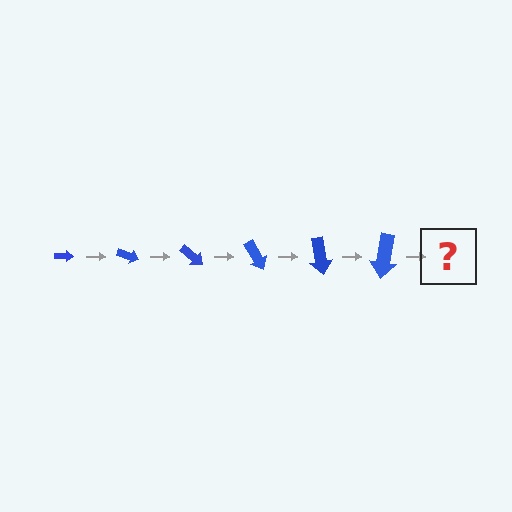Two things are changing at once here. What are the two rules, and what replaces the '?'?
The two rules are that the arrow grows larger each step and it rotates 20 degrees each step. The '?' should be an arrow, larger than the previous one and rotated 120 degrees from the start.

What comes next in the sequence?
The next element should be an arrow, larger than the previous one and rotated 120 degrees from the start.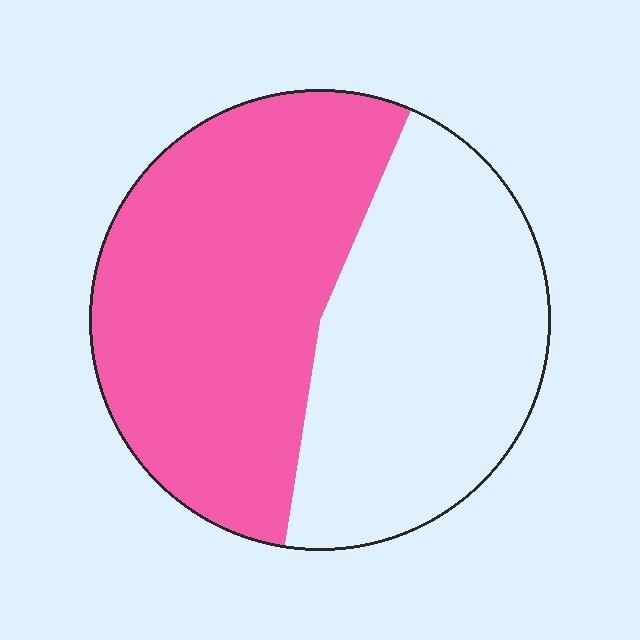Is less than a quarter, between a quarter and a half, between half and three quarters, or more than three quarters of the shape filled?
Between half and three quarters.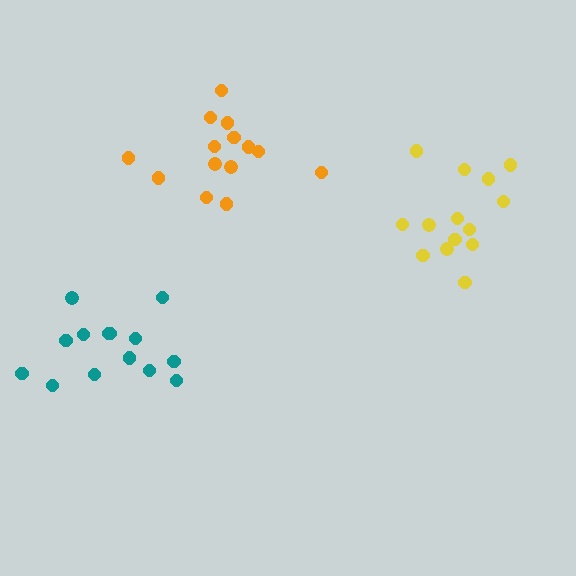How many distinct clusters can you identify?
There are 3 distinct clusters.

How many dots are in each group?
Group 1: 14 dots, Group 2: 14 dots, Group 3: 14 dots (42 total).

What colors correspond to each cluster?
The clusters are colored: yellow, teal, orange.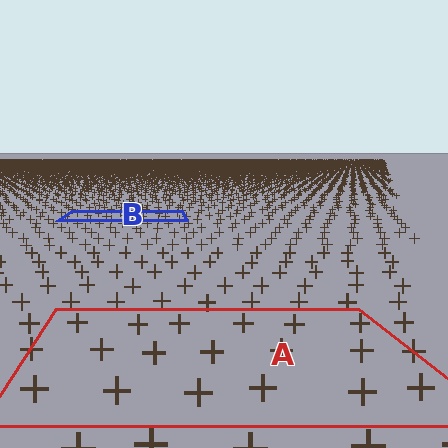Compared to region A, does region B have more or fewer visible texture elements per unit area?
Region B has more texture elements per unit area — they are packed more densely because it is farther away.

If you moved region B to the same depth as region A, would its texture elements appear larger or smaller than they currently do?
They would appear larger. At a closer depth, the same texture elements are projected at a bigger on-screen size.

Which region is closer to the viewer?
Region A is closer. The texture elements there are larger and more spread out.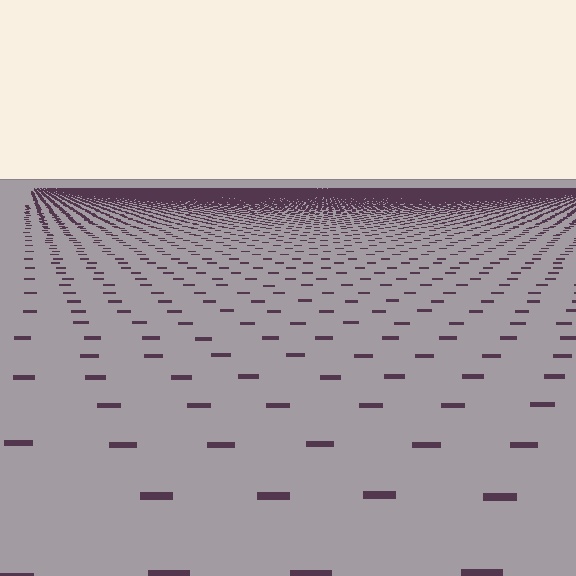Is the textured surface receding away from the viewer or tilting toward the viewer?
The surface is receding away from the viewer. Texture elements get smaller and denser toward the top.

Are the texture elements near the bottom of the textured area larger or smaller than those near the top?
Larger. Near the bottom, elements are closer to the viewer and appear at a bigger on-screen size.